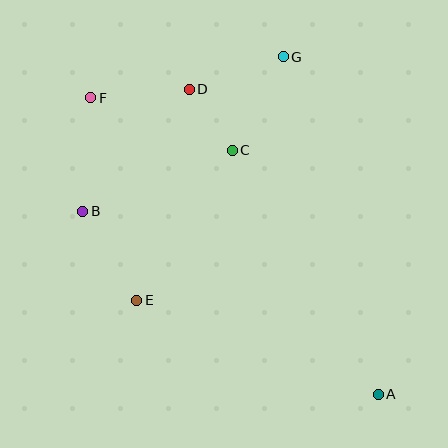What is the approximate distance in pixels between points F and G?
The distance between F and G is approximately 197 pixels.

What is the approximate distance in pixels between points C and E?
The distance between C and E is approximately 178 pixels.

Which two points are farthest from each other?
Points A and F are farthest from each other.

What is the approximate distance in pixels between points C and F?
The distance between C and F is approximately 151 pixels.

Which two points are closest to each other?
Points C and D are closest to each other.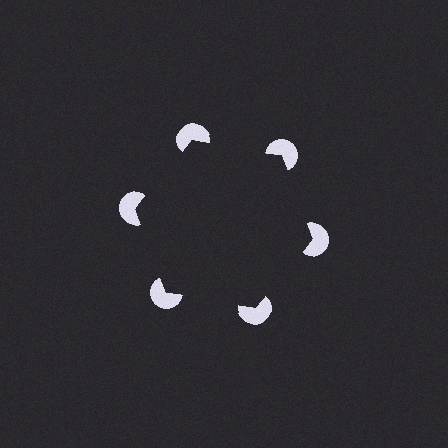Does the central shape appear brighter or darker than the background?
It typically appears slightly darker than the background, even though no actual brightness change is drawn.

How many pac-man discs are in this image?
There are 6 — one at each vertex of the illusory hexagon.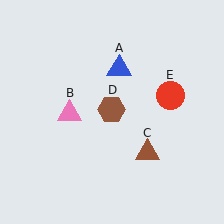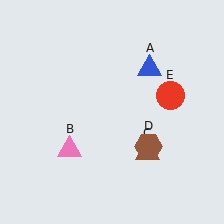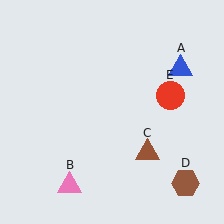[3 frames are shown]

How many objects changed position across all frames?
3 objects changed position: blue triangle (object A), pink triangle (object B), brown hexagon (object D).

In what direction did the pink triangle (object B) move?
The pink triangle (object B) moved down.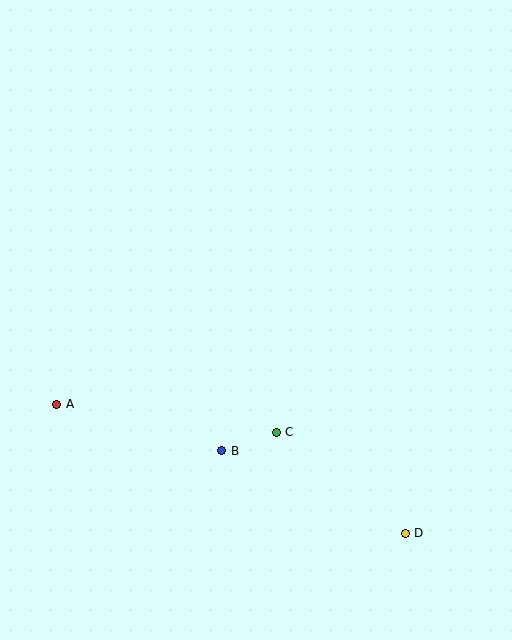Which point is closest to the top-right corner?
Point C is closest to the top-right corner.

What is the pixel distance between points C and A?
The distance between C and A is 221 pixels.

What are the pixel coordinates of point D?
Point D is at (405, 533).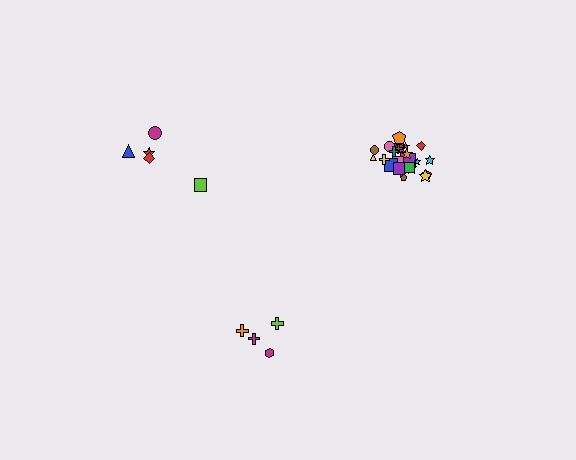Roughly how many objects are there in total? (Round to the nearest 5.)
Roughly 35 objects in total.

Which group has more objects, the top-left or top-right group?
The top-right group.